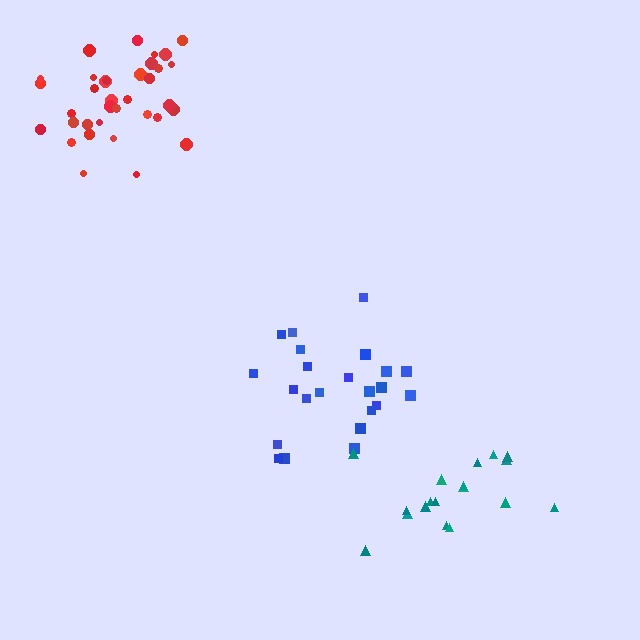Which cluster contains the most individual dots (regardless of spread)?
Red (35).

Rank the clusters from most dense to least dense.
red, blue, teal.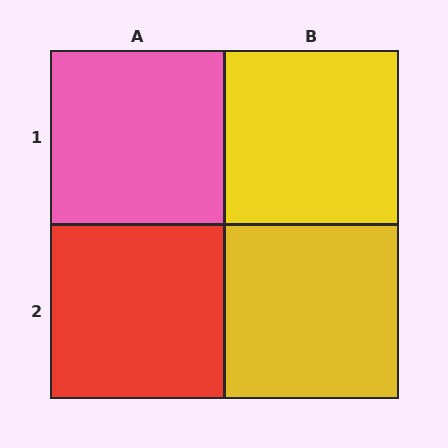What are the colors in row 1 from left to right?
Pink, yellow.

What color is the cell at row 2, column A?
Red.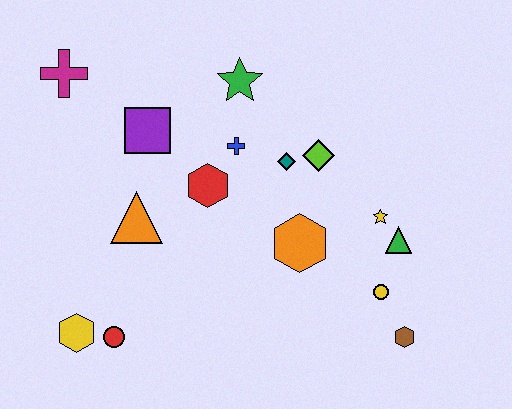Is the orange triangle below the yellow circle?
No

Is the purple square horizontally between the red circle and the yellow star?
Yes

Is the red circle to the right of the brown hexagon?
No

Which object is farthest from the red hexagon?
The brown hexagon is farthest from the red hexagon.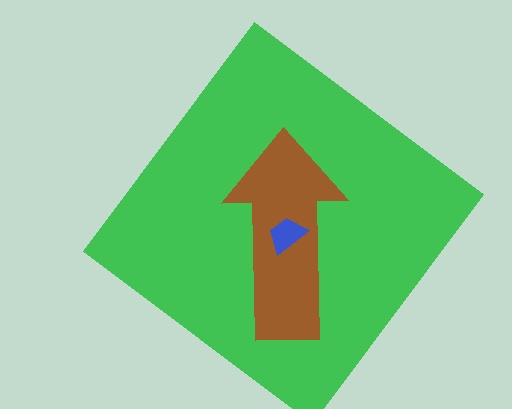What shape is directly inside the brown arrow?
The blue trapezoid.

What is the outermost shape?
The green diamond.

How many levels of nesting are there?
3.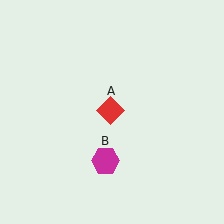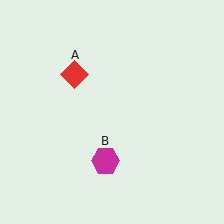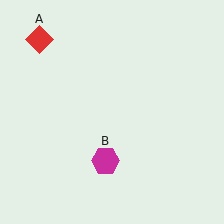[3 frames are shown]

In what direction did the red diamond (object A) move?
The red diamond (object A) moved up and to the left.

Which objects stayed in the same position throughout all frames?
Magenta hexagon (object B) remained stationary.